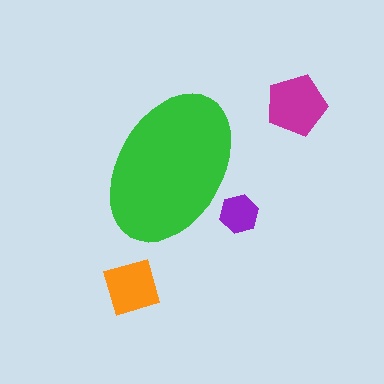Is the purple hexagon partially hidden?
Yes, the purple hexagon is partially hidden behind the green ellipse.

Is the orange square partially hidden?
No, the orange square is fully visible.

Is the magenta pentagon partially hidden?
No, the magenta pentagon is fully visible.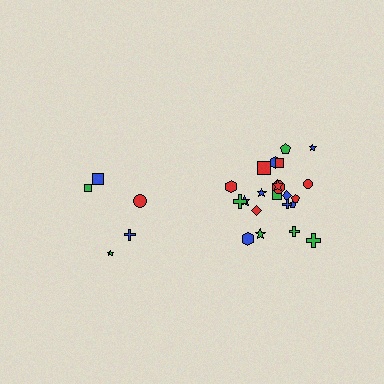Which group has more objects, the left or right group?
The right group.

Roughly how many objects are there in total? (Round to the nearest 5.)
Roughly 25 objects in total.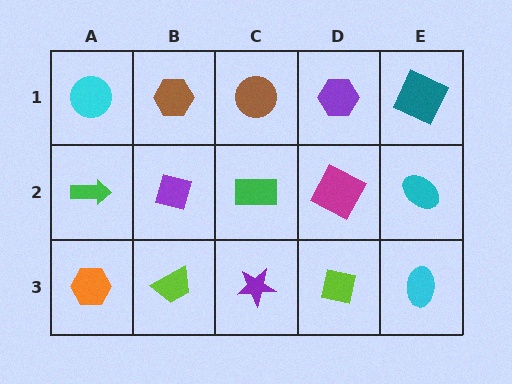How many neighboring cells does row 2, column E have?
3.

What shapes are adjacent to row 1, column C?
A green rectangle (row 2, column C), a brown hexagon (row 1, column B), a purple hexagon (row 1, column D).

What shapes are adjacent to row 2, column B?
A brown hexagon (row 1, column B), a lime trapezoid (row 3, column B), a green arrow (row 2, column A), a green rectangle (row 2, column C).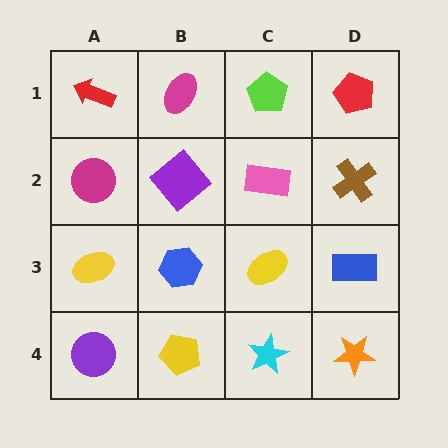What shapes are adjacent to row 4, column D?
A blue rectangle (row 3, column D), a cyan star (row 4, column C).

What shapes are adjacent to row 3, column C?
A pink rectangle (row 2, column C), a cyan star (row 4, column C), a blue hexagon (row 3, column B), a blue rectangle (row 3, column D).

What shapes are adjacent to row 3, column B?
A purple diamond (row 2, column B), a yellow pentagon (row 4, column B), a yellow ellipse (row 3, column A), a yellow ellipse (row 3, column C).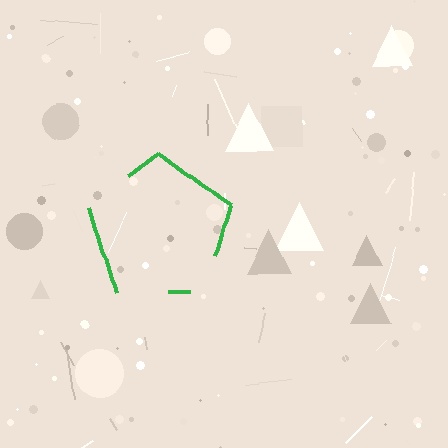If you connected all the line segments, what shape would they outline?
They would outline a pentagon.